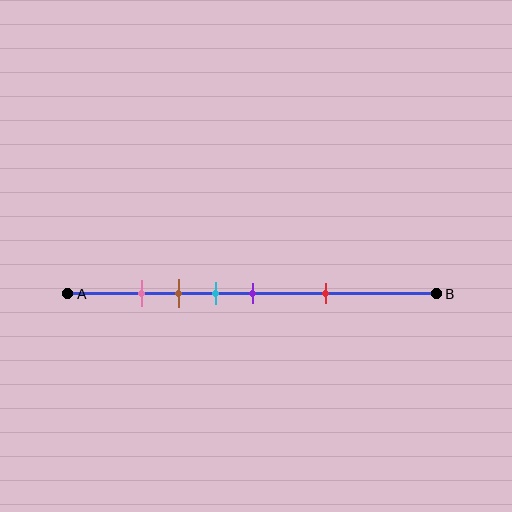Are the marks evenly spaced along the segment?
No, the marks are not evenly spaced.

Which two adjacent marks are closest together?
The pink and brown marks are the closest adjacent pair.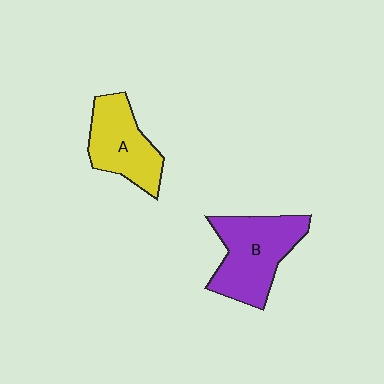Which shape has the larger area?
Shape B (purple).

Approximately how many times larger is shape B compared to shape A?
Approximately 1.3 times.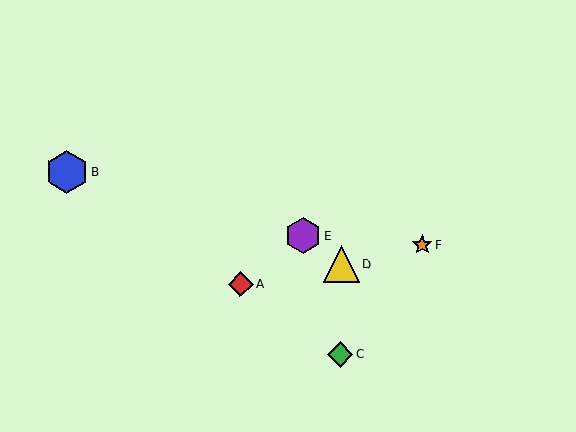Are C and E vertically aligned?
No, C is at x≈340 and E is at x≈303.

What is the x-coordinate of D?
Object D is at x≈341.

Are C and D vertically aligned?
Yes, both are at x≈340.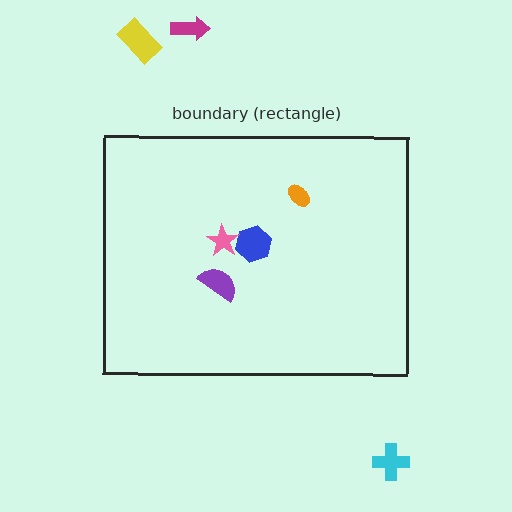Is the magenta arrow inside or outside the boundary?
Outside.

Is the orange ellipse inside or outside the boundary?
Inside.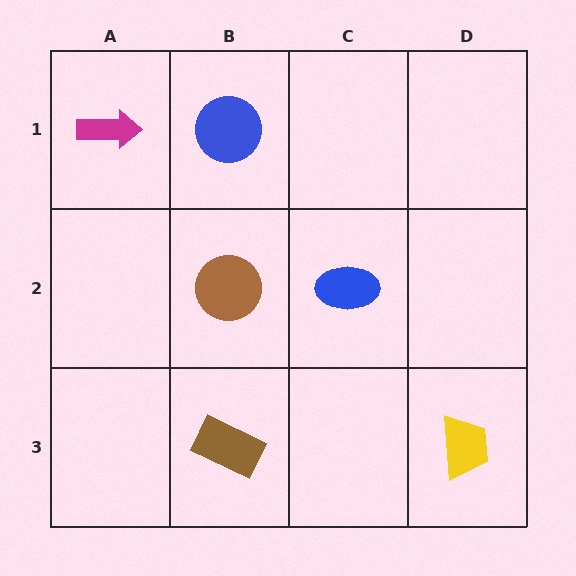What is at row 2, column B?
A brown circle.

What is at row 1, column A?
A magenta arrow.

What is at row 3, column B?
A brown rectangle.